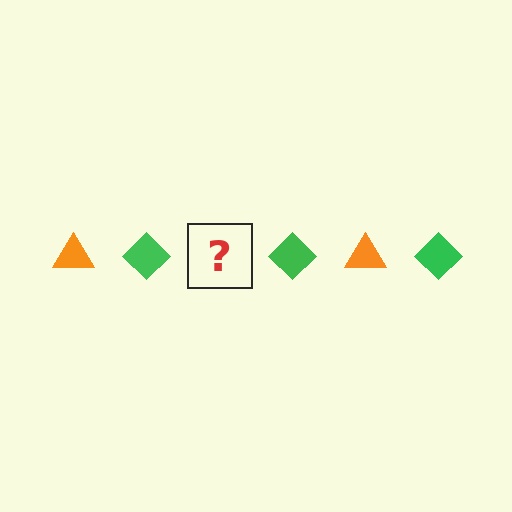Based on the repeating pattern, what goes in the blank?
The blank should be an orange triangle.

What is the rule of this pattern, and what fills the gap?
The rule is that the pattern alternates between orange triangle and green diamond. The gap should be filled with an orange triangle.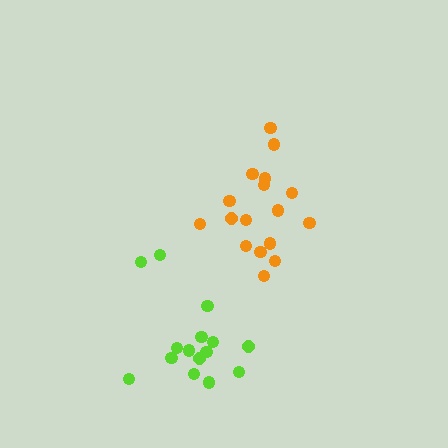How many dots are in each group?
Group 1: 17 dots, Group 2: 15 dots (32 total).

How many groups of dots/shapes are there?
There are 2 groups.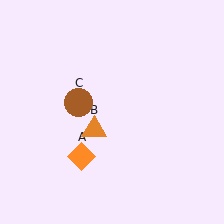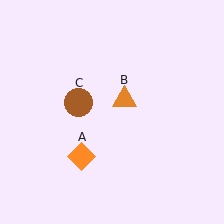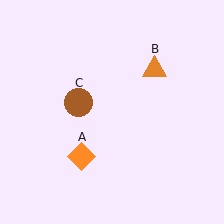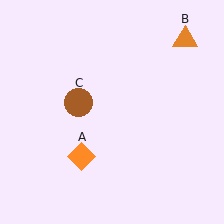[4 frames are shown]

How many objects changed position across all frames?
1 object changed position: orange triangle (object B).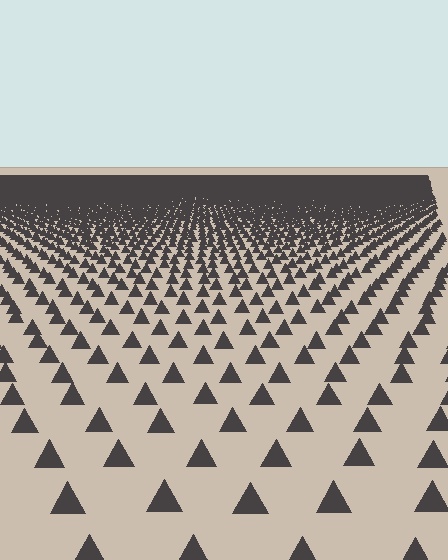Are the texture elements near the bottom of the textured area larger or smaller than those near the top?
Larger. Near the bottom, elements are closer to the viewer and appear at a bigger on-screen size.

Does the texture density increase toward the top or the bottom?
Density increases toward the top.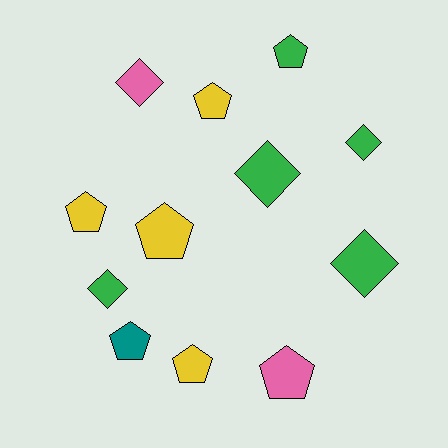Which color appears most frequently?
Green, with 5 objects.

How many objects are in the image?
There are 12 objects.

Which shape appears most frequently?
Pentagon, with 7 objects.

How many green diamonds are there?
There are 4 green diamonds.